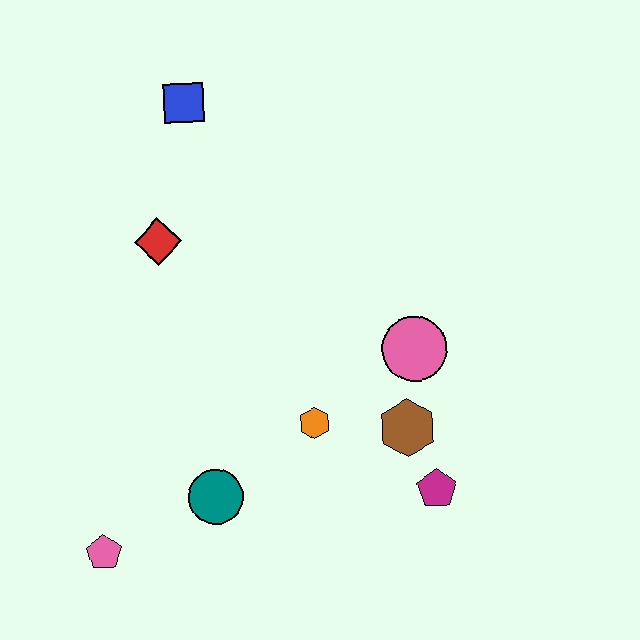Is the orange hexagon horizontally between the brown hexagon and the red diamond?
Yes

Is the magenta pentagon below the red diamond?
Yes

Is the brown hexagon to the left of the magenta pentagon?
Yes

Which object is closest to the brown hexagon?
The magenta pentagon is closest to the brown hexagon.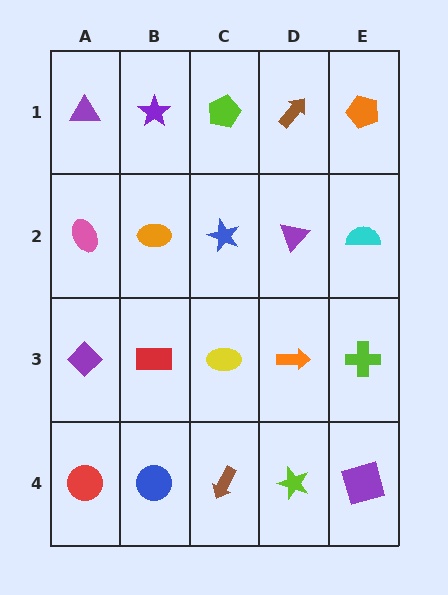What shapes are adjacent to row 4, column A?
A purple diamond (row 3, column A), a blue circle (row 4, column B).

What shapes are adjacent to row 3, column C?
A blue star (row 2, column C), a brown arrow (row 4, column C), a red rectangle (row 3, column B), an orange arrow (row 3, column D).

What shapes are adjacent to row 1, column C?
A blue star (row 2, column C), a purple star (row 1, column B), a brown arrow (row 1, column D).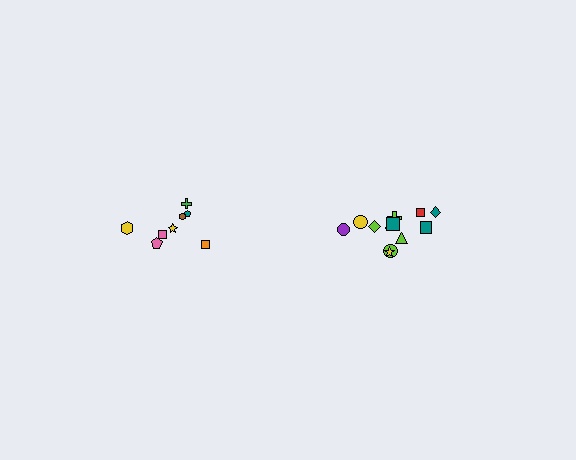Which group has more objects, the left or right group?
The right group.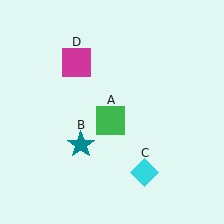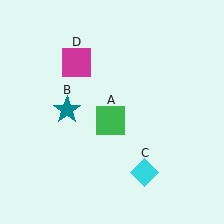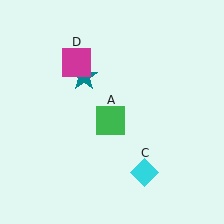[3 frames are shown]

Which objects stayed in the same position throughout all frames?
Green square (object A) and cyan diamond (object C) and magenta square (object D) remained stationary.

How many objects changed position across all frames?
1 object changed position: teal star (object B).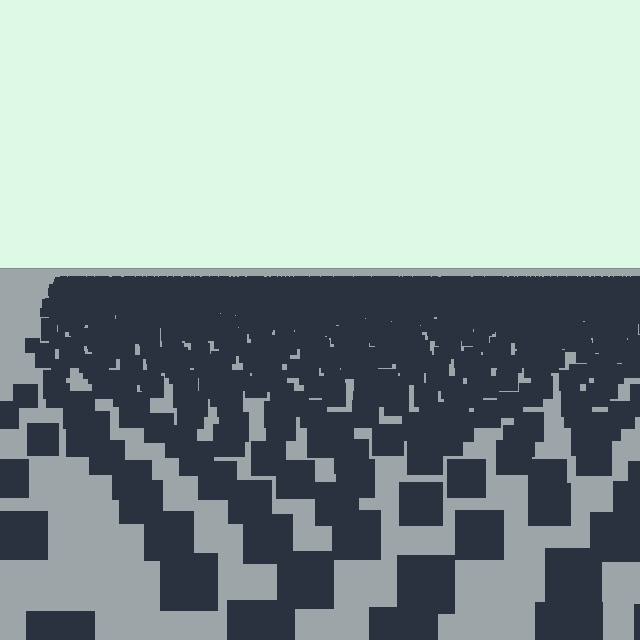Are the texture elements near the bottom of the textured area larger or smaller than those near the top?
Larger. Near the bottom, elements are closer to the viewer and appear at a bigger on-screen size.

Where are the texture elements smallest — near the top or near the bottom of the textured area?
Near the top.